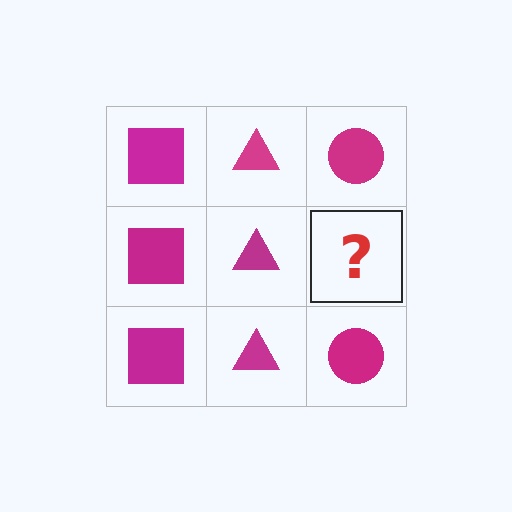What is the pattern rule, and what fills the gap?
The rule is that each column has a consistent shape. The gap should be filled with a magenta circle.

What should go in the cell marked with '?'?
The missing cell should contain a magenta circle.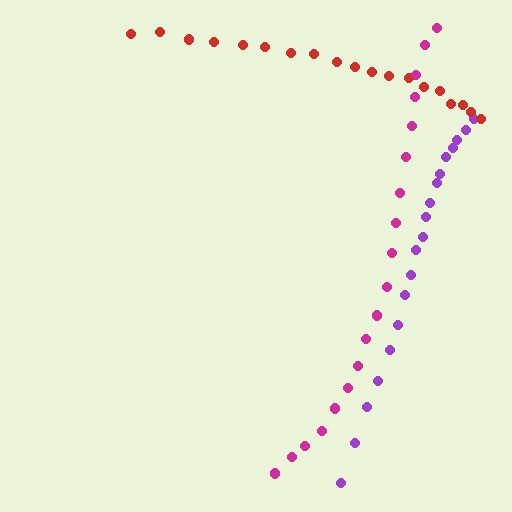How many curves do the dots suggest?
There are 3 distinct paths.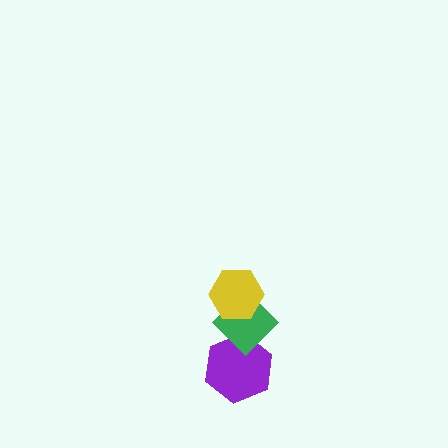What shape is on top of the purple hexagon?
The green diamond is on top of the purple hexagon.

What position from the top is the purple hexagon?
The purple hexagon is 3rd from the top.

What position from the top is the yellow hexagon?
The yellow hexagon is 1st from the top.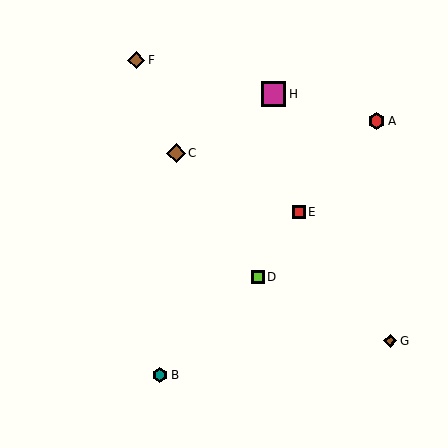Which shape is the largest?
The magenta square (labeled H) is the largest.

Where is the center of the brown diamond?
The center of the brown diamond is at (390, 341).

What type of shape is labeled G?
Shape G is a brown diamond.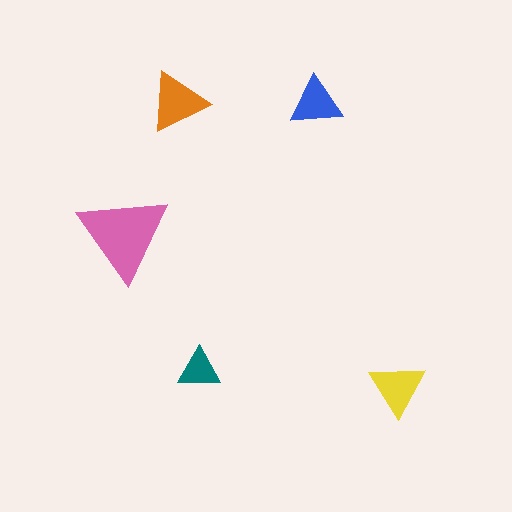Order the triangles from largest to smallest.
the pink one, the orange one, the yellow one, the blue one, the teal one.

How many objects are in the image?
There are 5 objects in the image.